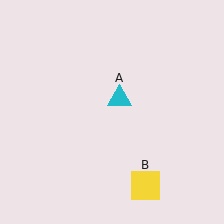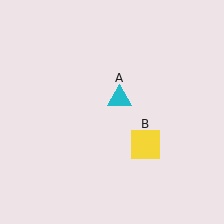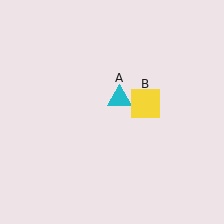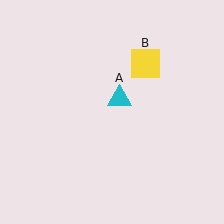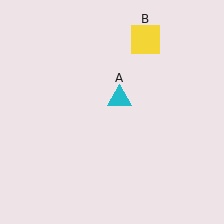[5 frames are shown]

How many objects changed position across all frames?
1 object changed position: yellow square (object B).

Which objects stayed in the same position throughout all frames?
Cyan triangle (object A) remained stationary.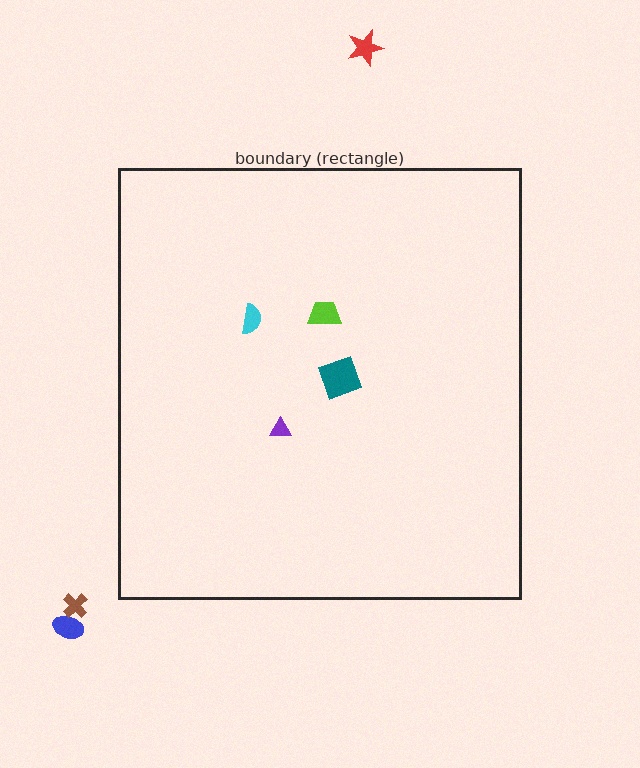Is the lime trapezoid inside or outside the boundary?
Inside.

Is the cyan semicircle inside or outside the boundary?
Inside.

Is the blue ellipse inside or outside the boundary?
Outside.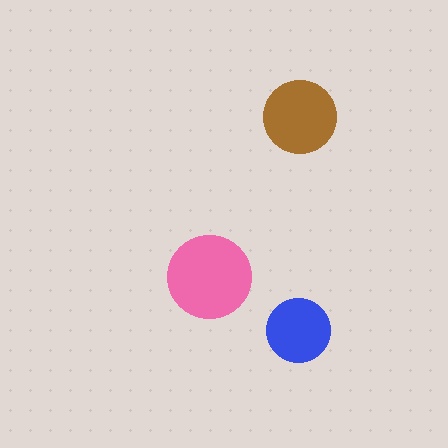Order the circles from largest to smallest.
the pink one, the brown one, the blue one.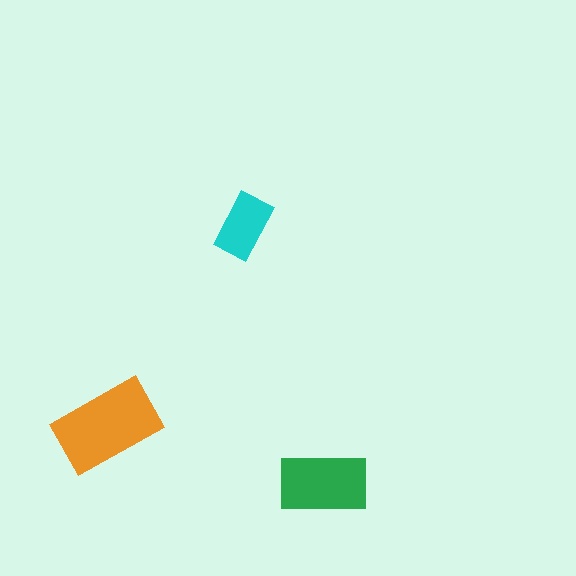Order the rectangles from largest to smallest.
the orange one, the green one, the cyan one.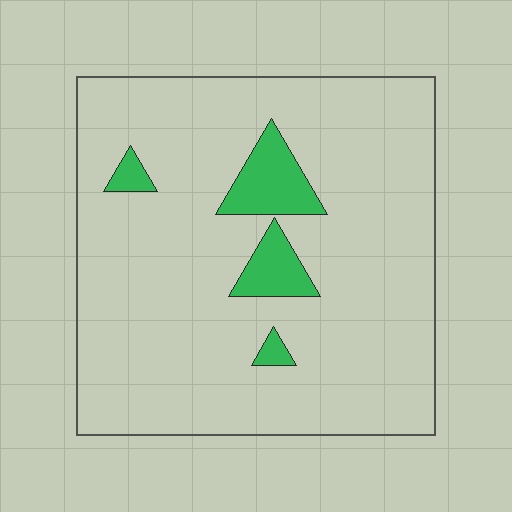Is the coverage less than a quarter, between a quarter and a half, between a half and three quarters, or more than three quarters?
Less than a quarter.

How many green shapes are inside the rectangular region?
4.